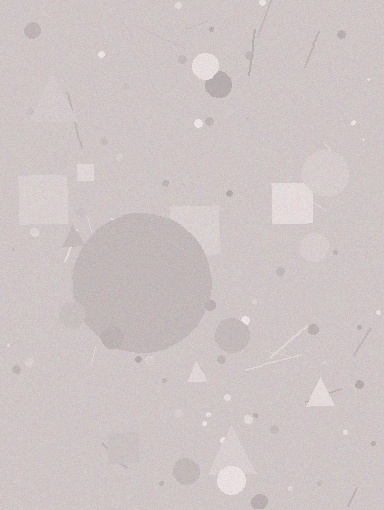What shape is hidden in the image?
A circle is hidden in the image.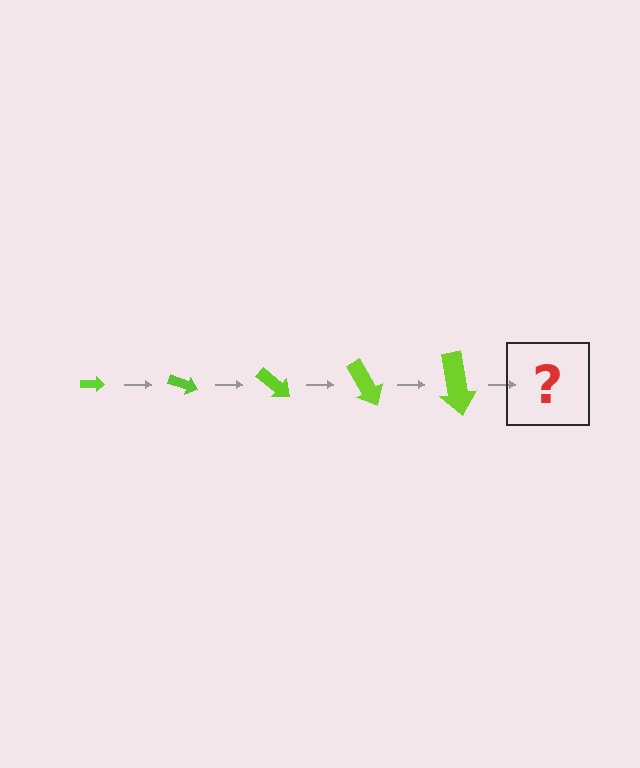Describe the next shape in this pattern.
It should be an arrow, larger than the previous one and rotated 100 degrees from the start.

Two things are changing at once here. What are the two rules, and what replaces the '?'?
The two rules are that the arrow grows larger each step and it rotates 20 degrees each step. The '?' should be an arrow, larger than the previous one and rotated 100 degrees from the start.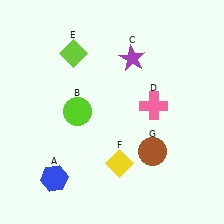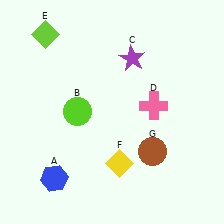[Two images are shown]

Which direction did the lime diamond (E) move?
The lime diamond (E) moved left.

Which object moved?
The lime diamond (E) moved left.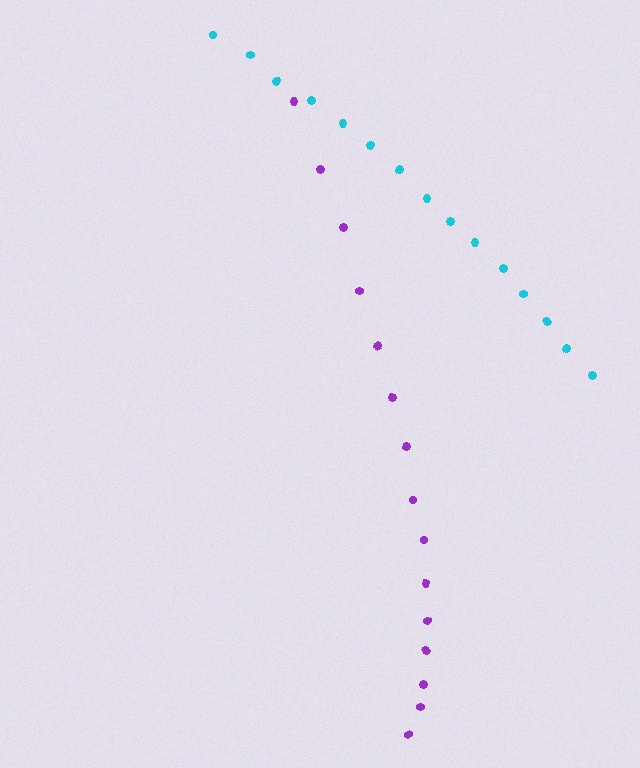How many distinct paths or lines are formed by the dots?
There are 2 distinct paths.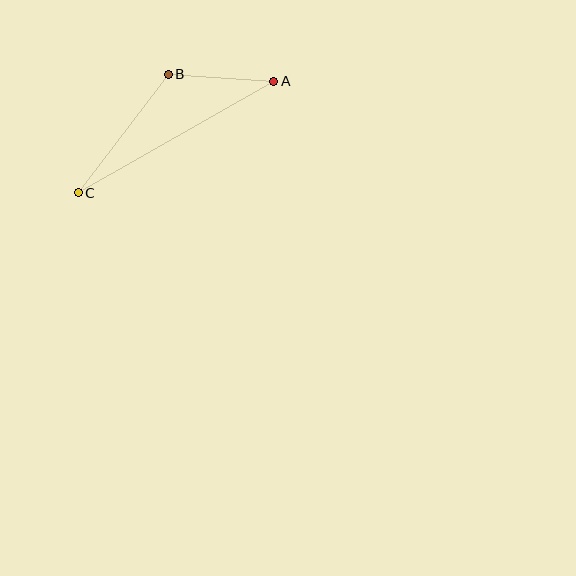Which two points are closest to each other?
Points A and B are closest to each other.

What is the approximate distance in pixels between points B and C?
The distance between B and C is approximately 149 pixels.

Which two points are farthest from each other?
Points A and C are farthest from each other.